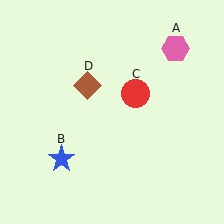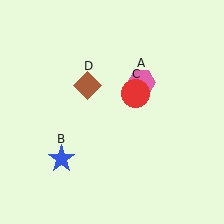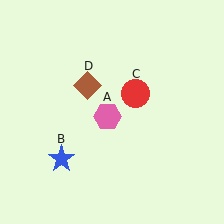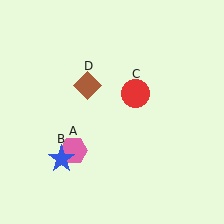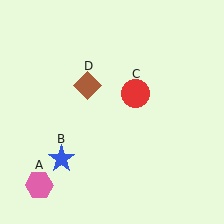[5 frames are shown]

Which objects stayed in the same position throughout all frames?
Blue star (object B) and red circle (object C) and brown diamond (object D) remained stationary.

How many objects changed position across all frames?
1 object changed position: pink hexagon (object A).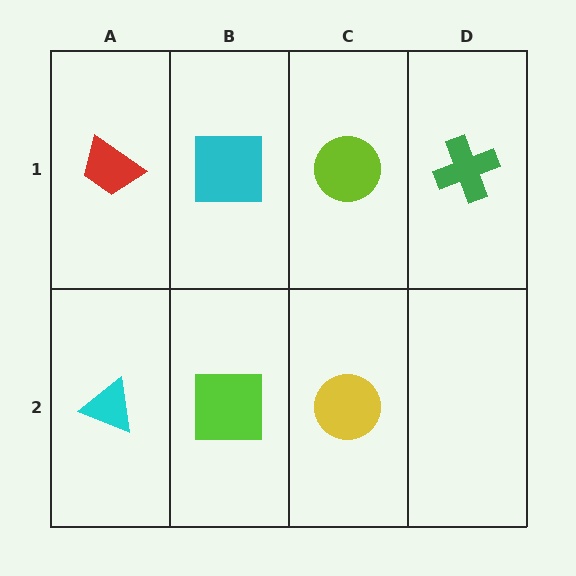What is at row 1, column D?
A green cross.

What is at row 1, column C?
A lime circle.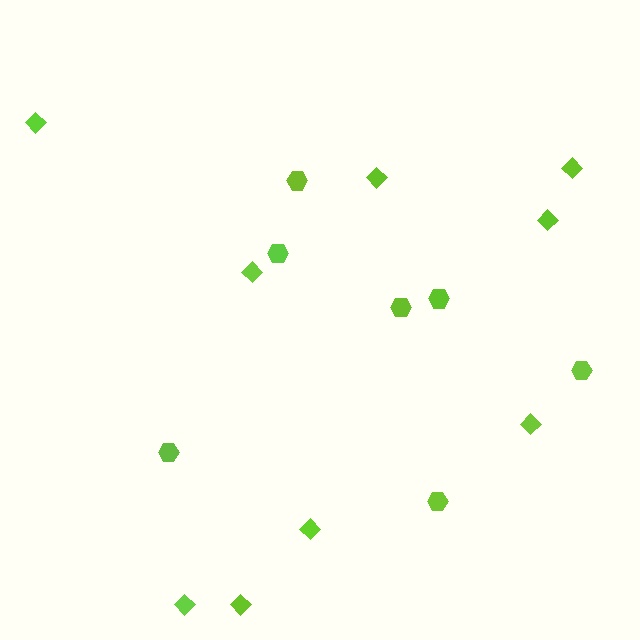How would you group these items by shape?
There are 2 groups: one group of diamonds (9) and one group of hexagons (7).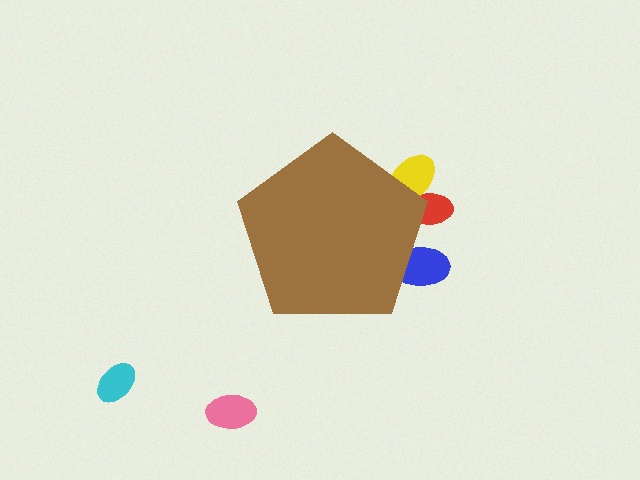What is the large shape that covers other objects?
A brown pentagon.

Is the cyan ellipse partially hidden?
No, the cyan ellipse is fully visible.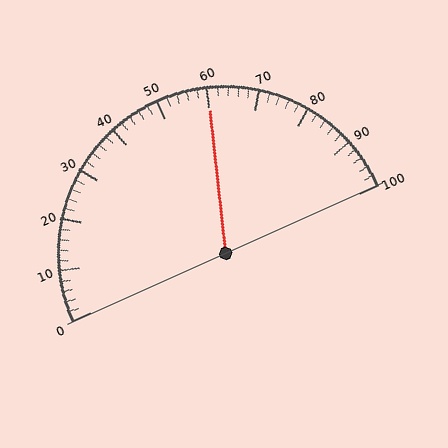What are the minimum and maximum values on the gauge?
The gauge ranges from 0 to 100.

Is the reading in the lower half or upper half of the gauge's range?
The reading is in the upper half of the range (0 to 100).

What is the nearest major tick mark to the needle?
The nearest major tick mark is 60.